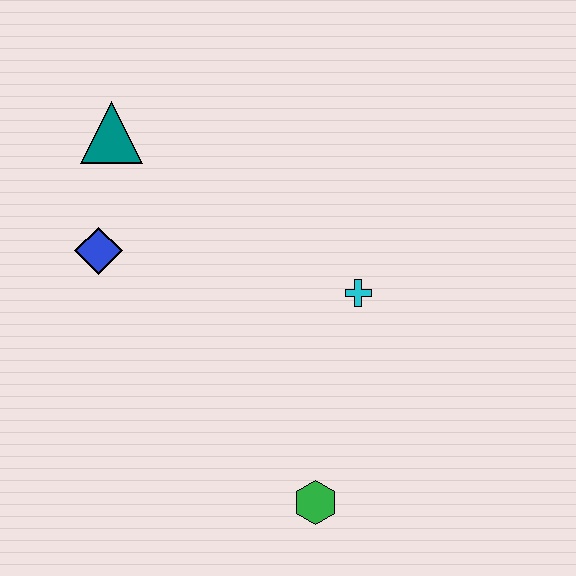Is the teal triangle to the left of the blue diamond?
No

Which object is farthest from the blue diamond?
The green hexagon is farthest from the blue diamond.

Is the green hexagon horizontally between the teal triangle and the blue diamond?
No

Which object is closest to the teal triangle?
The blue diamond is closest to the teal triangle.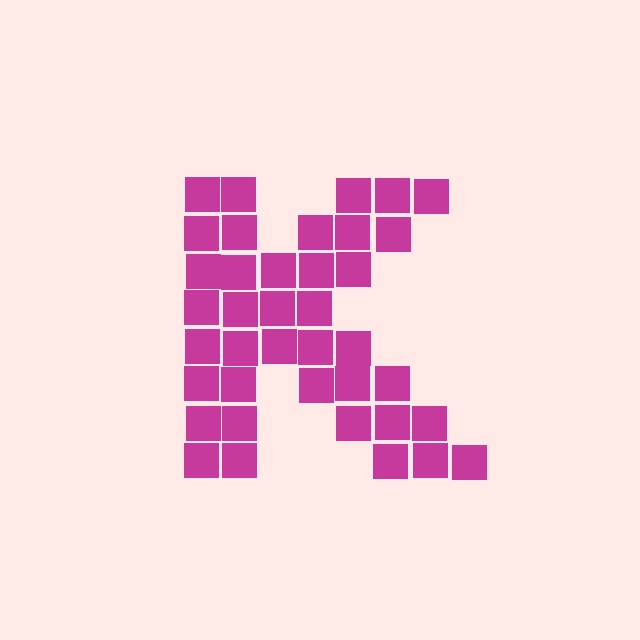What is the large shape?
The large shape is the letter K.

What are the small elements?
The small elements are squares.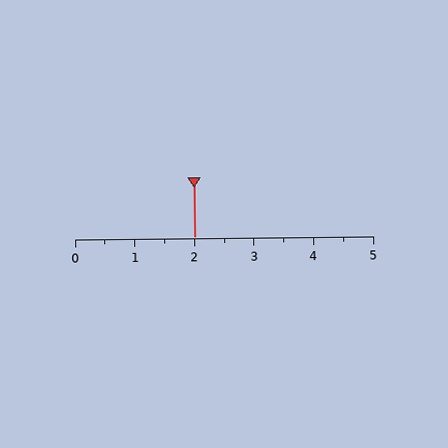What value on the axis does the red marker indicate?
The marker indicates approximately 2.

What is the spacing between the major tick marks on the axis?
The major ticks are spaced 1 apart.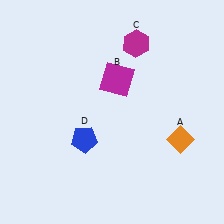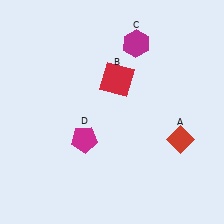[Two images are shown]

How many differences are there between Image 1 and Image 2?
There are 3 differences between the two images.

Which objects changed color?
A changed from orange to red. B changed from magenta to red. D changed from blue to magenta.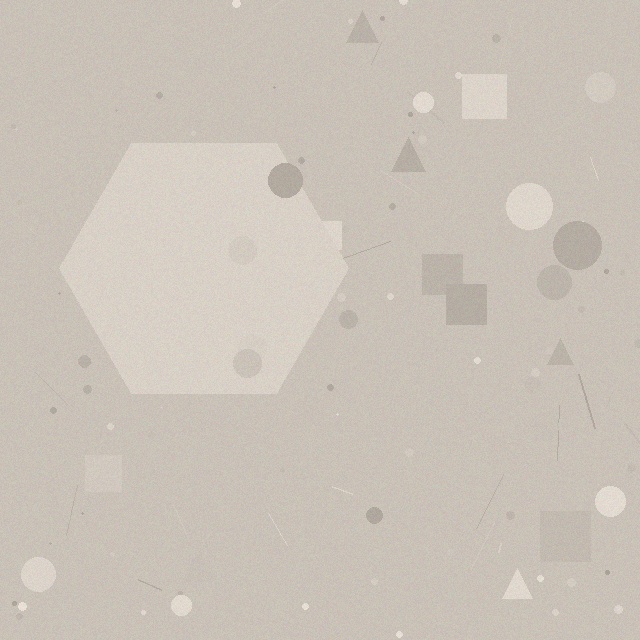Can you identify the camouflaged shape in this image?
The camouflaged shape is a hexagon.